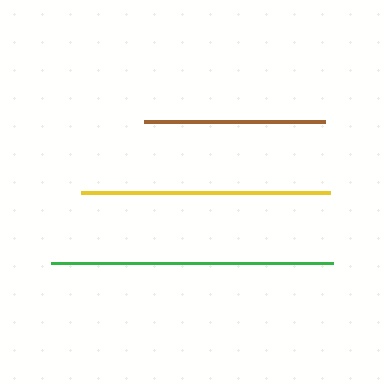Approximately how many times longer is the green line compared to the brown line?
The green line is approximately 1.6 times the length of the brown line.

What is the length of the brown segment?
The brown segment is approximately 181 pixels long.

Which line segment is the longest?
The green line is the longest at approximately 282 pixels.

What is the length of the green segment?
The green segment is approximately 282 pixels long.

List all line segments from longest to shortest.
From longest to shortest: green, yellow, brown.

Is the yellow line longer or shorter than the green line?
The green line is longer than the yellow line.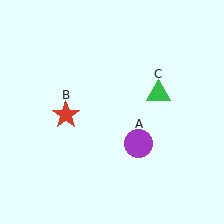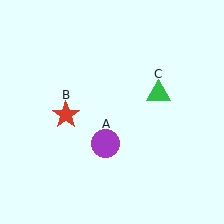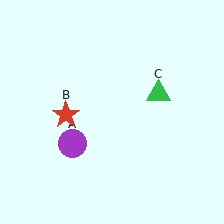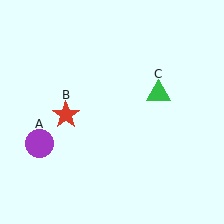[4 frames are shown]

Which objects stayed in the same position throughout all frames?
Red star (object B) and green triangle (object C) remained stationary.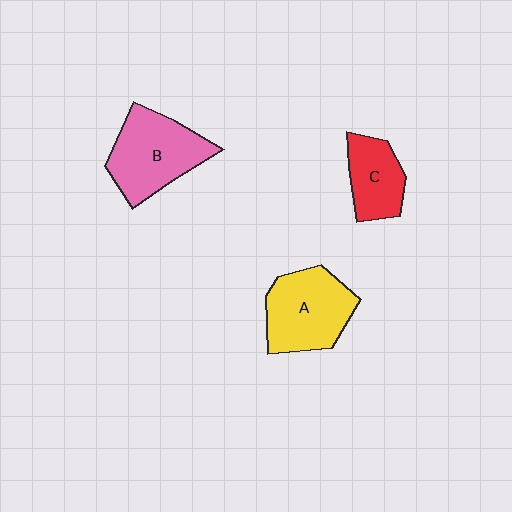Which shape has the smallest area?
Shape C (red).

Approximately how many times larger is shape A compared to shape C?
Approximately 1.5 times.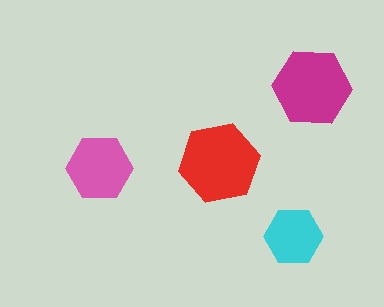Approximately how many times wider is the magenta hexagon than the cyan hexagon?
About 1.5 times wider.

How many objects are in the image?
There are 4 objects in the image.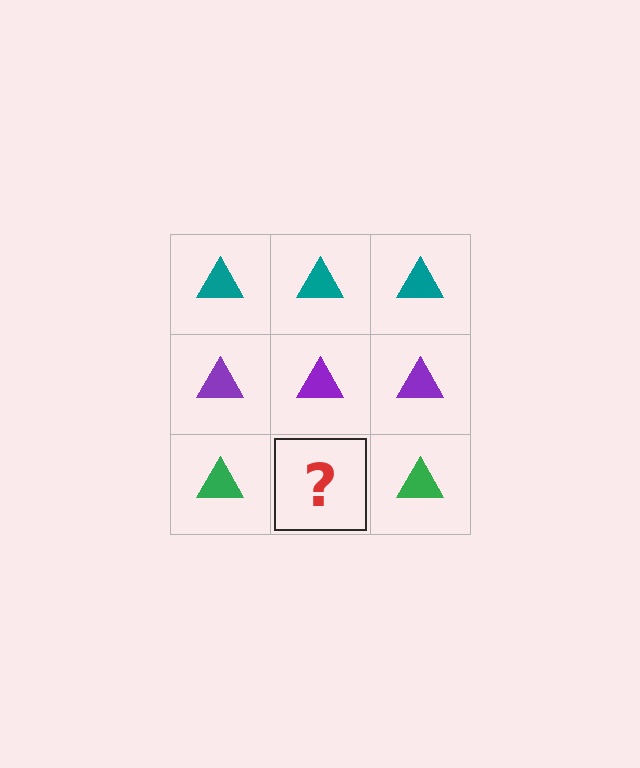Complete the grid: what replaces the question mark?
The question mark should be replaced with a green triangle.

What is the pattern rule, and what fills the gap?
The rule is that each row has a consistent color. The gap should be filled with a green triangle.